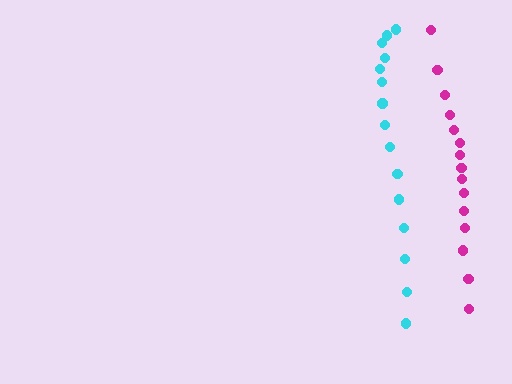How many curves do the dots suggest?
There are 2 distinct paths.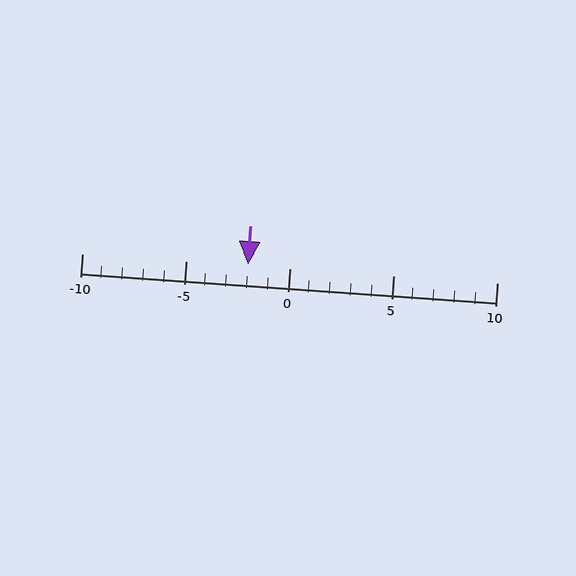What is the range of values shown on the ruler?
The ruler shows values from -10 to 10.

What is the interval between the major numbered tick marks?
The major tick marks are spaced 5 units apart.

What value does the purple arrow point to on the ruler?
The purple arrow points to approximately -2.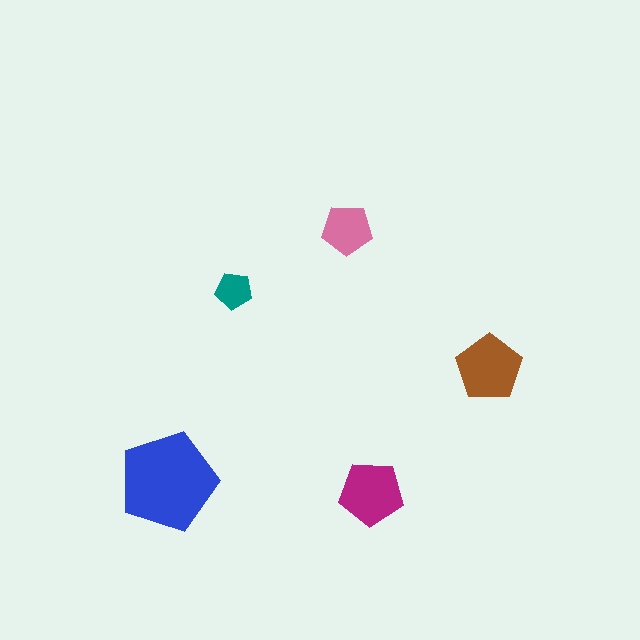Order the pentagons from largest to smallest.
the blue one, the brown one, the magenta one, the pink one, the teal one.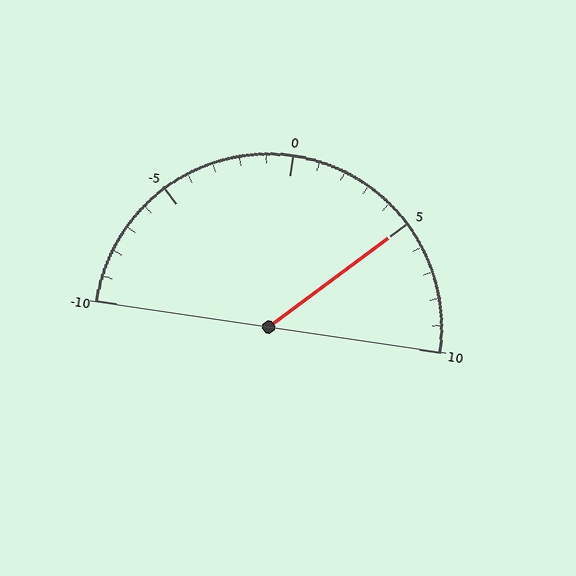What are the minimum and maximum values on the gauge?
The gauge ranges from -10 to 10.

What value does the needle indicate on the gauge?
The needle indicates approximately 5.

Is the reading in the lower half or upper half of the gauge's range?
The reading is in the upper half of the range (-10 to 10).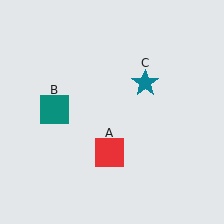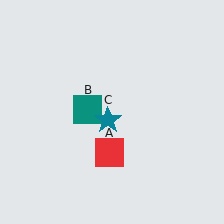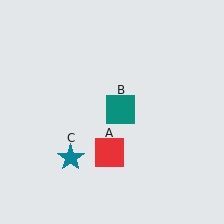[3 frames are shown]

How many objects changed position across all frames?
2 objects changed position: teal square (object B), teal star (object C).